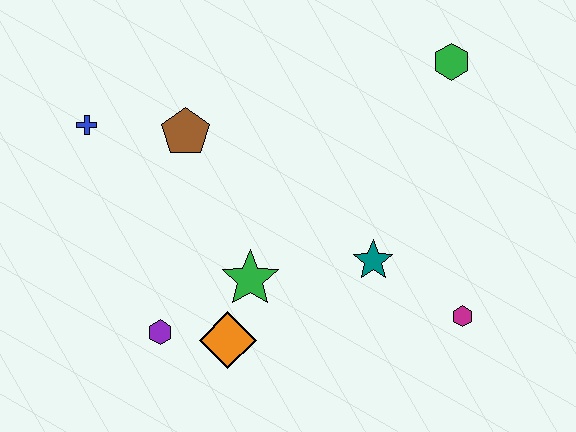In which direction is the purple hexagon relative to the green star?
The purple hexagon is to the left of the green star.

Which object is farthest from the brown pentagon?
The magenta hexagon is farthest from the brown pentagon.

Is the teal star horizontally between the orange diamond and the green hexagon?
Yes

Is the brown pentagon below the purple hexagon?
No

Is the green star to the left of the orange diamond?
No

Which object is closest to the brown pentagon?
The blue cross is closest to the brown pentagon.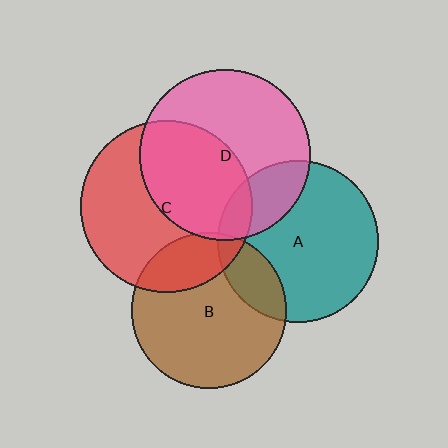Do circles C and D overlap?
Yes.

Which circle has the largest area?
Circle C (red).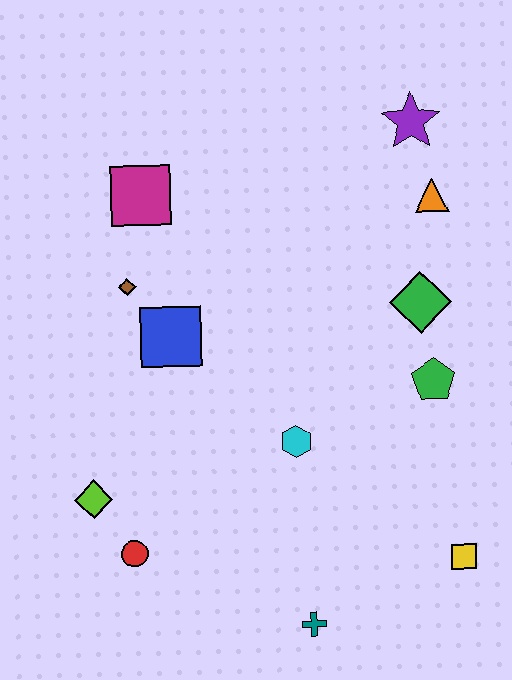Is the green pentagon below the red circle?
No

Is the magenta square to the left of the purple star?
Yes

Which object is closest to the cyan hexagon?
The green pentagon is closest to the cyan hexagon.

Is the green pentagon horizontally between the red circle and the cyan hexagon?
No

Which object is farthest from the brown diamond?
The yellow square is farthest from the brown diamond.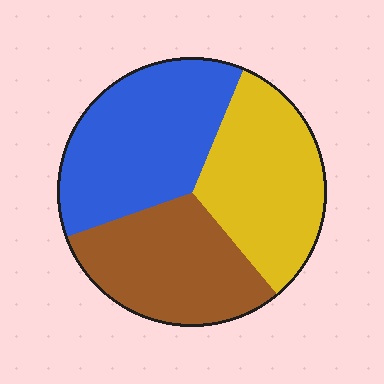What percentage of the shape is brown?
Brown takes up about one third (1/3) of the shape.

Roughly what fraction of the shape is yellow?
Yellow takes up between a sixth and a third of the shape.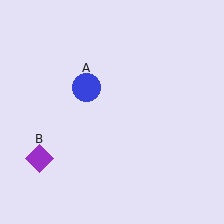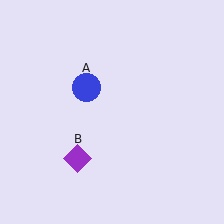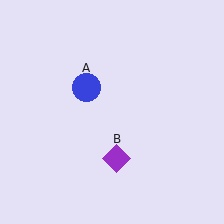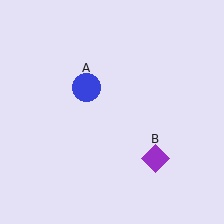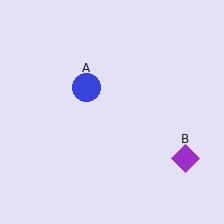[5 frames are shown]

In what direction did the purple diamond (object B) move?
The purple diamond (object B) moved right.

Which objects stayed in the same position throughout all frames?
Blue circle (object A) remained stationary.